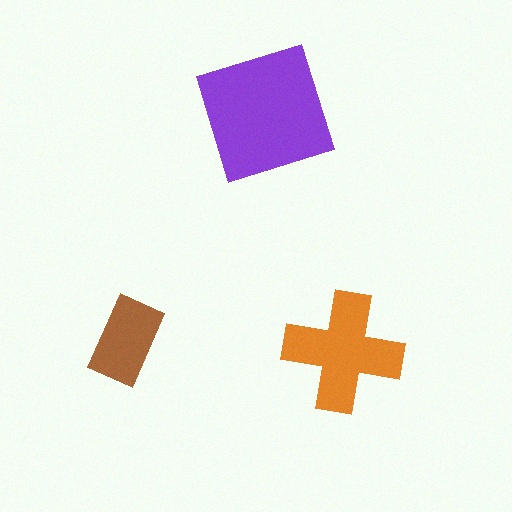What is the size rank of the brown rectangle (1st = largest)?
3rd.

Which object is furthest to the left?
The brown rectangle is leftmost.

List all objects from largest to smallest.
The purple square, the orange cross, the brown rectangle.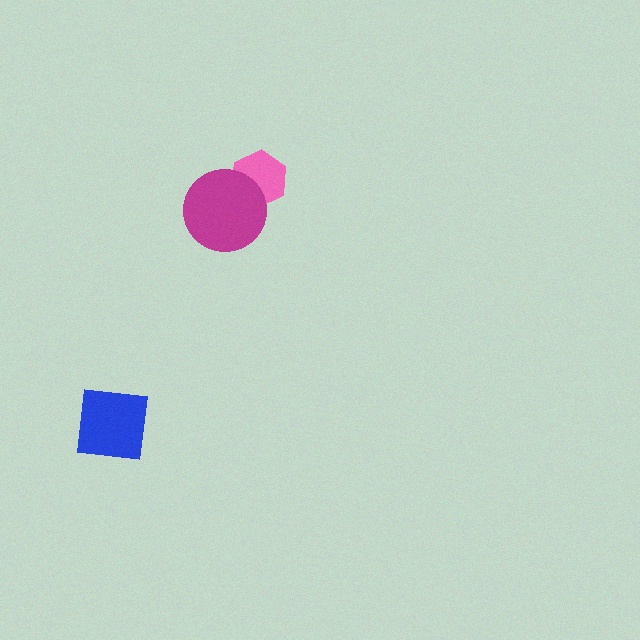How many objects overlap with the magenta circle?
1 object overlaps with the magenta circle.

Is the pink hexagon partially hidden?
Yes, it is partially covered by another shape.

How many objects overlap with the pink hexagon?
1 object overlaps with the pink hexagon.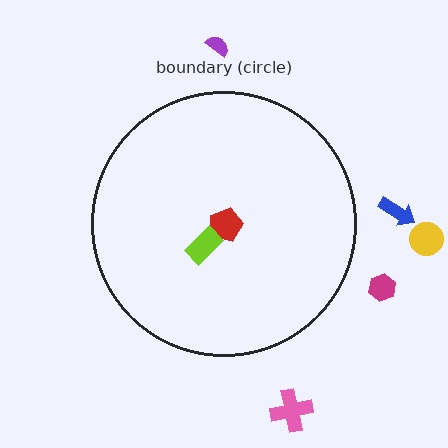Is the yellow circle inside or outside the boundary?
Outside.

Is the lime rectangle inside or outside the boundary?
Inside.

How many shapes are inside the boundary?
2 inside, 5 outside.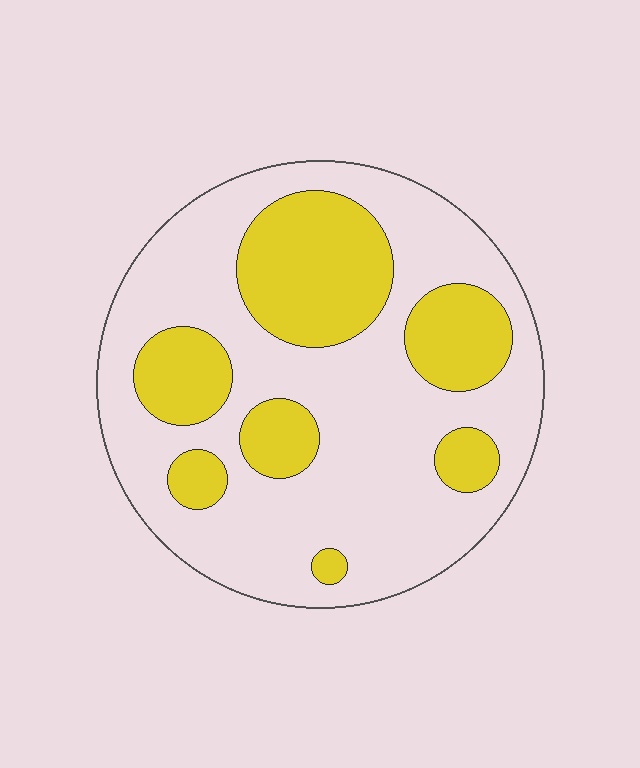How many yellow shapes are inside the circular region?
7.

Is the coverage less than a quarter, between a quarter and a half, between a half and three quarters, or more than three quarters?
Between a quarter and a half.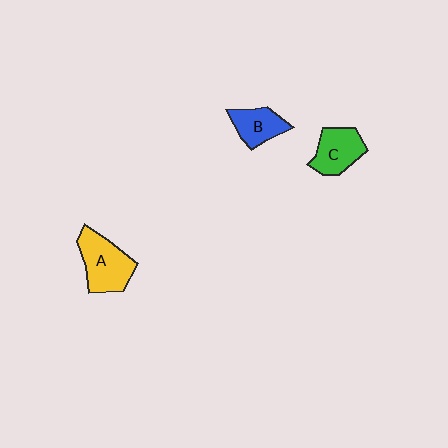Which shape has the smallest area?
Shape B (blue).